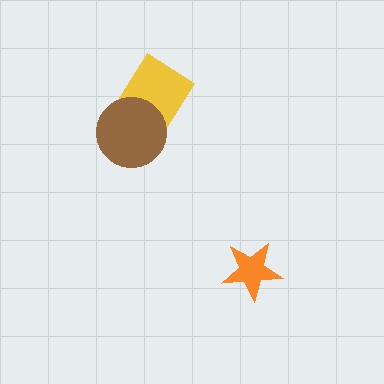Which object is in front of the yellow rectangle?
The brown circle is in front of the yellow rectangle.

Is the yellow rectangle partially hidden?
Yes, it is partially covered by another shape.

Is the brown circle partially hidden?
No, no other shape covers it.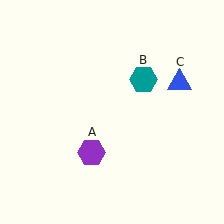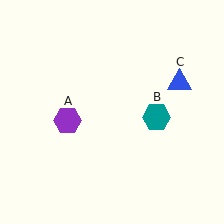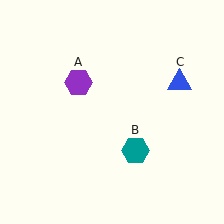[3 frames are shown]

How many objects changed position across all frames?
2 objects changed position: purple hexagon (object A), teal hexagon (object B).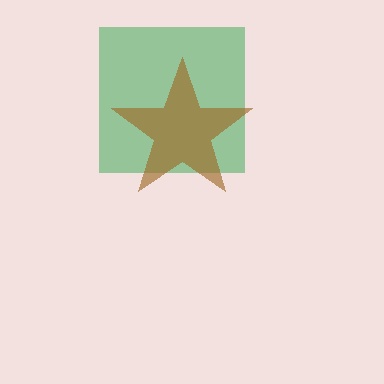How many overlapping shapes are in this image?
There are 2 overlapping shapes in the image.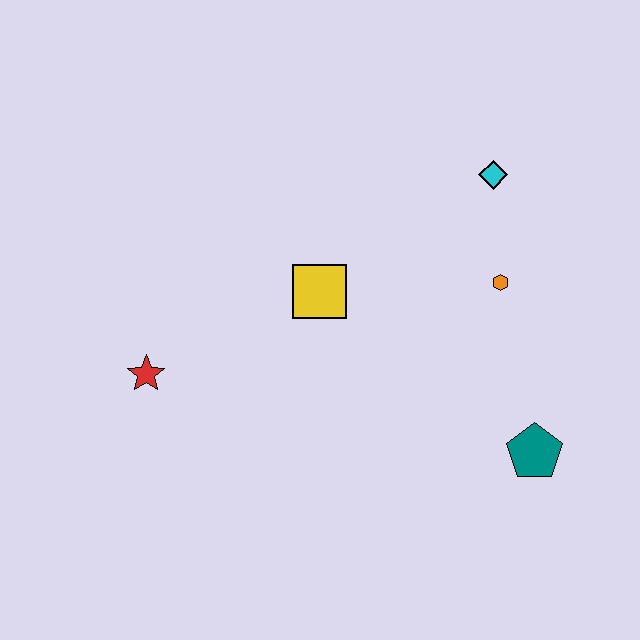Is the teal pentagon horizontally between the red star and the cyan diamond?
No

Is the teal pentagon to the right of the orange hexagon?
Yes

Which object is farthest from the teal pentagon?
The red star is farthest from the teal pentagon.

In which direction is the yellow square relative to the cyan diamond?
The yellow square is to the left of the cyan diamond.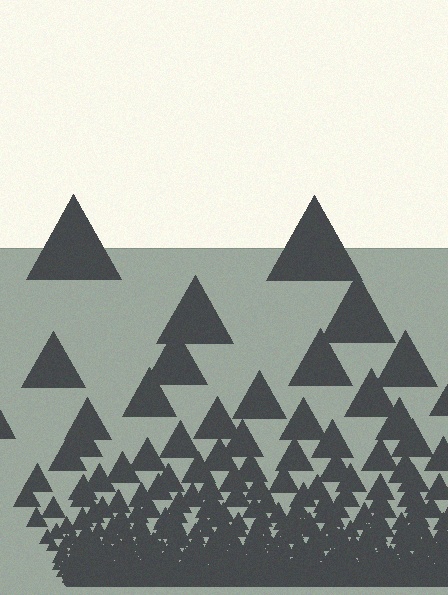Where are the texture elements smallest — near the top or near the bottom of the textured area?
Near the bottom.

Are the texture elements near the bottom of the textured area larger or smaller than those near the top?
Smaller. The gradient is inverted — elements near the bottom are smaller and denser.